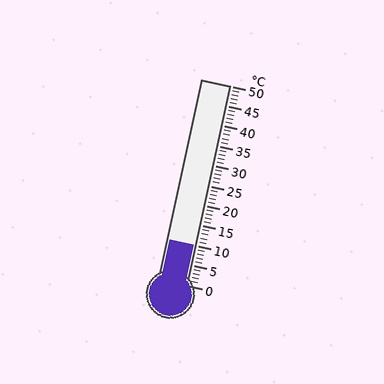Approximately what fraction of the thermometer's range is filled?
The thermometer is filled to approximately 20% of its range.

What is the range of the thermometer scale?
The thermometer scale ranges from 0°C to 50°C.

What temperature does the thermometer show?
The thermometer shows approximately 10°C.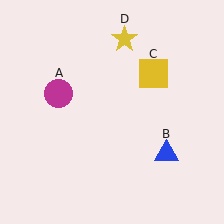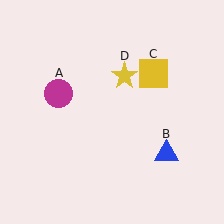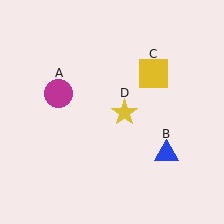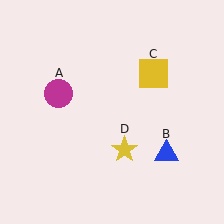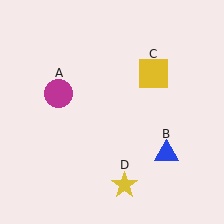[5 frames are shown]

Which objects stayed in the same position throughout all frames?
Magenta circle (object A) and blue triangle (object B) and yellow square (object C) remained stationary.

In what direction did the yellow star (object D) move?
The yellow star (object D) moved down.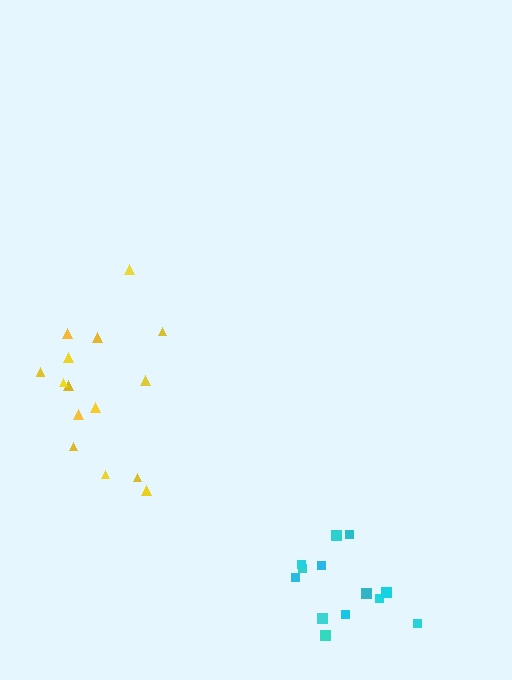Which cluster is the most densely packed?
Cyan.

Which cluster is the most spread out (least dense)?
Yellow.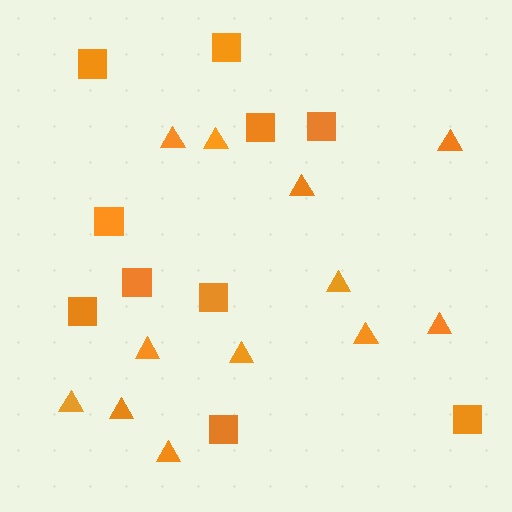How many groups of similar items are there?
There are 2 groups: one group of squares (10) and one group of triangles (12).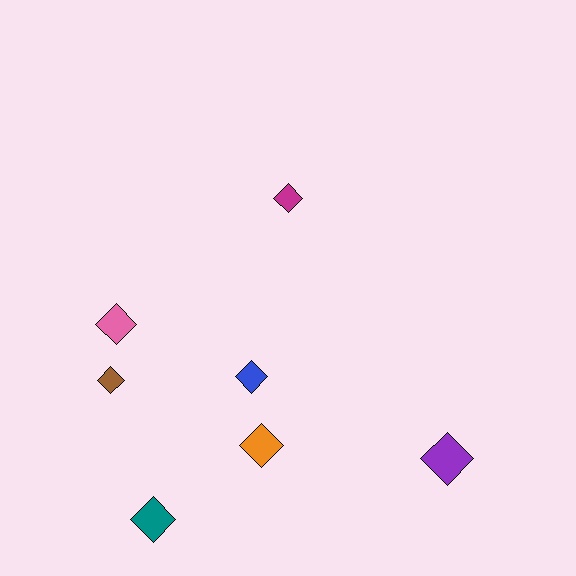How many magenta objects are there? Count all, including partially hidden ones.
There is 1 magenta object.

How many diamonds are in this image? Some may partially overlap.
There are 7 diamonds.